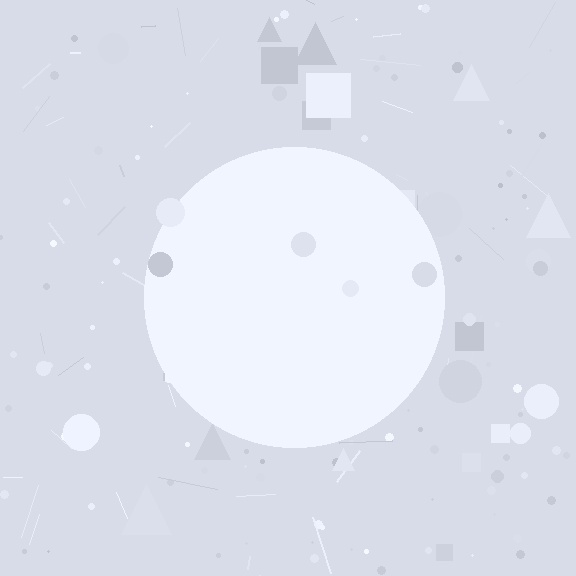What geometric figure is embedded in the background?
A circle is embedded in the background.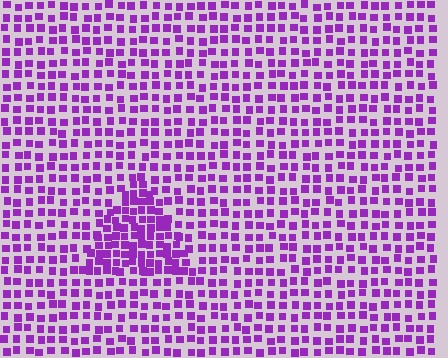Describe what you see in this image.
The image contains small purple elements arranged at two different densities. A triangle-shaped region is visible where the elements are more densely packed than the surrounding area.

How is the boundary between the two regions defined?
The boundary is defined by a change in element density (approximately 1.8x ratio). All elements are the same color, size, and shape.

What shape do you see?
I see a triangle.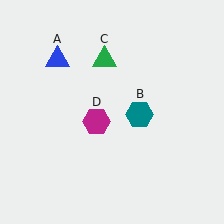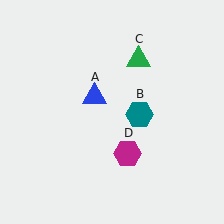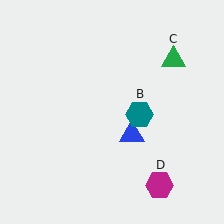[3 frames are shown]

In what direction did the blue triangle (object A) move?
The blue triangle (object A) moved down and to the right.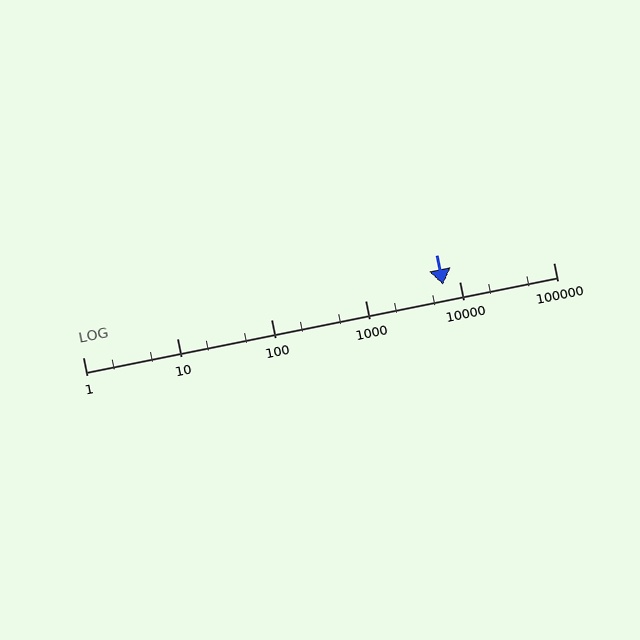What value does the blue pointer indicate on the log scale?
The pointer indicates approximately 6700.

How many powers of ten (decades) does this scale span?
The scale spans 5 decades, from 1 to 100000.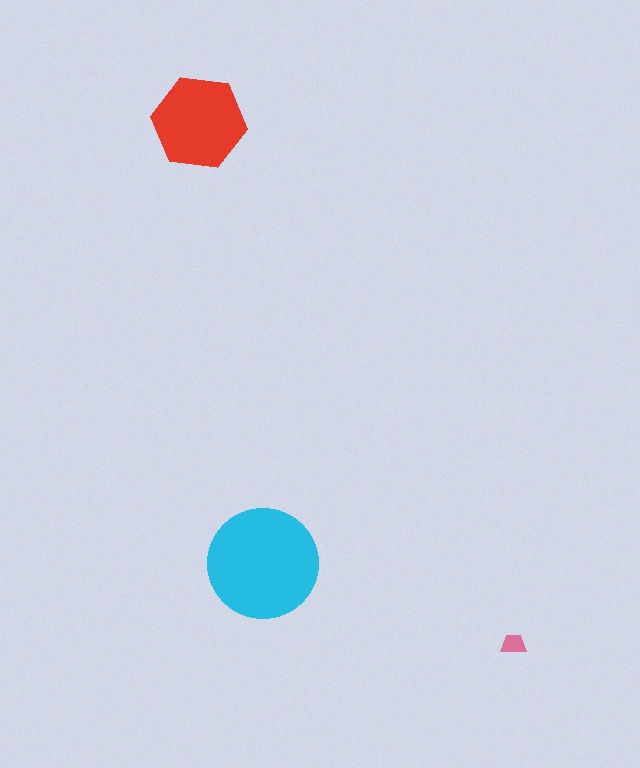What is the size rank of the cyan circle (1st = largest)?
1st.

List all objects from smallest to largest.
The pink trapezoid, the red hexagon, the cyan circle.